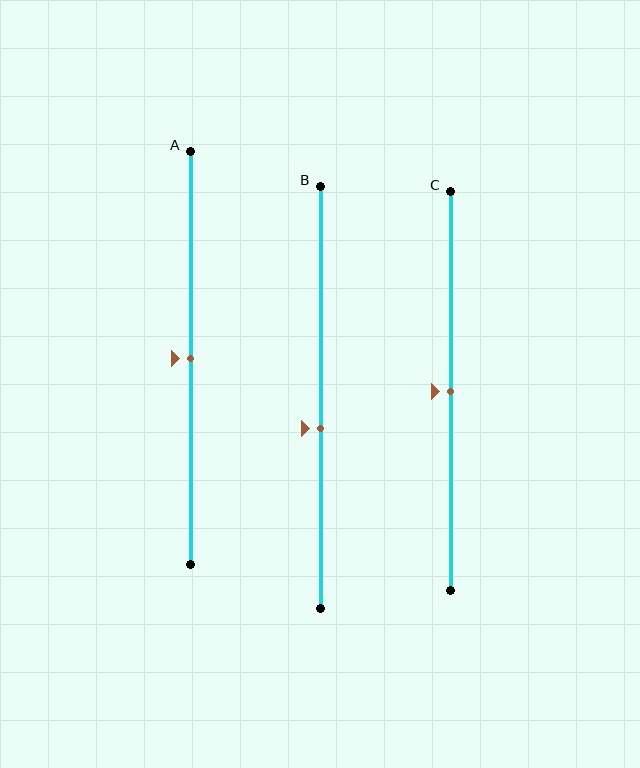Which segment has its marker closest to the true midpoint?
Segment A has its marker closest to the true midpoint.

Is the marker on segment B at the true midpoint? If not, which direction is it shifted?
No, the marker on segment B is shifted downward by about 7% of the segment length.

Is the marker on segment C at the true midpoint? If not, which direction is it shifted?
Yes, the marker on segment C is at the true midpoint.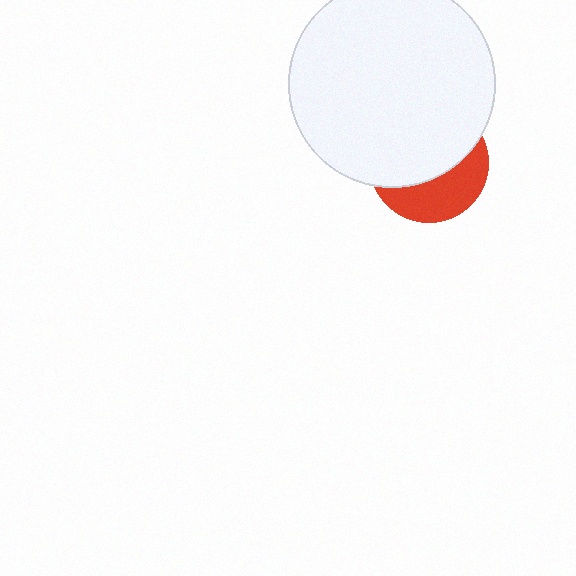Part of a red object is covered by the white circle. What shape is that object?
It is a circle.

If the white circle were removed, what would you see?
You would see the complete red circle.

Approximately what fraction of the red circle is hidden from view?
Roughly 61% of the red circle is hidden behind the white circle.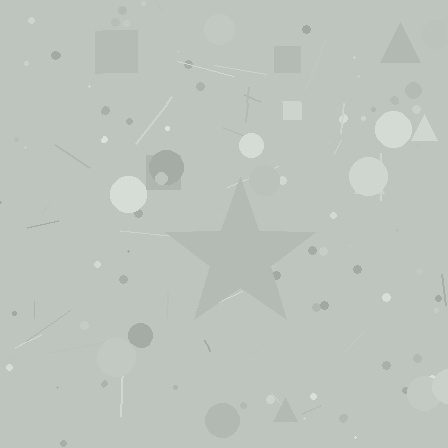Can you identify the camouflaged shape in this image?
The camouflaged shape is a star.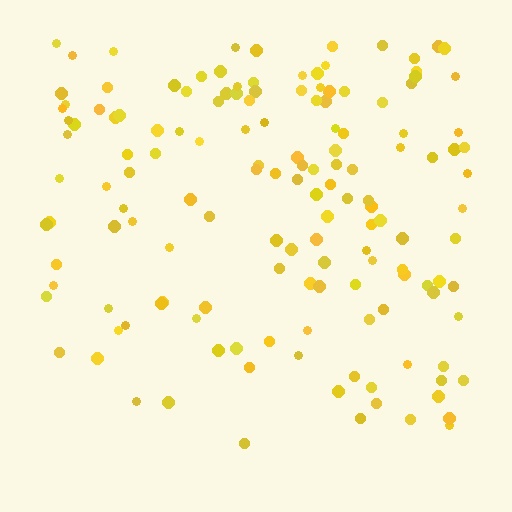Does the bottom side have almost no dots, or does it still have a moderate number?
Still a moderate number, just noticeably fewer than the top.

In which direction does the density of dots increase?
From bottom to top, with the top side densest.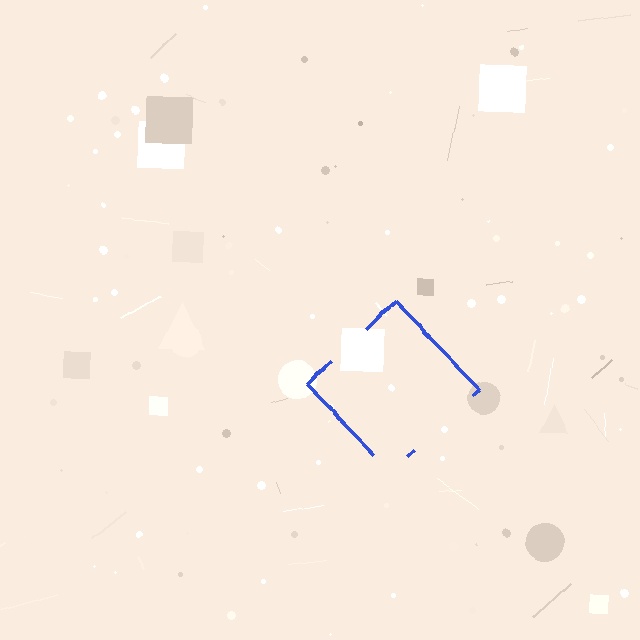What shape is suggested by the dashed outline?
The dashed outline suggests a diamond.